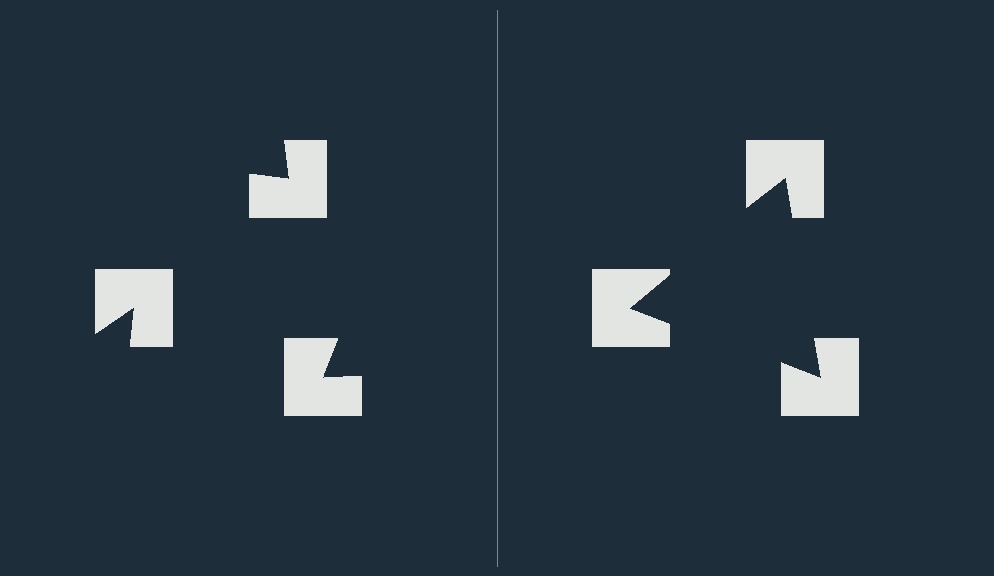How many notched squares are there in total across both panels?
6 — 3 on each side.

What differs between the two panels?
The notched squares are positioned identically on both sides; only the wedge orientations differ. On the right they align to a triangle; on the left they are misaligned.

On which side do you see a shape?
An illusory triangle appears on the right side. On the left side the wedge cuts are rotated, so no coherent shape forms.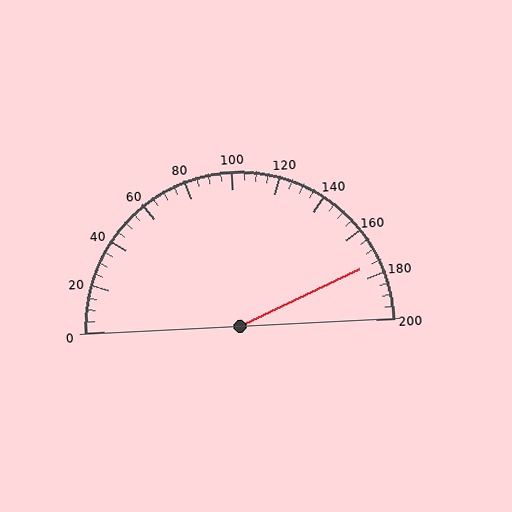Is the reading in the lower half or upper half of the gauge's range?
The reading is in the upper half of the range (0 to 200).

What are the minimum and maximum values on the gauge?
The gauge ranges from 0 to 200.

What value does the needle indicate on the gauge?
The needle indicates approximately 175.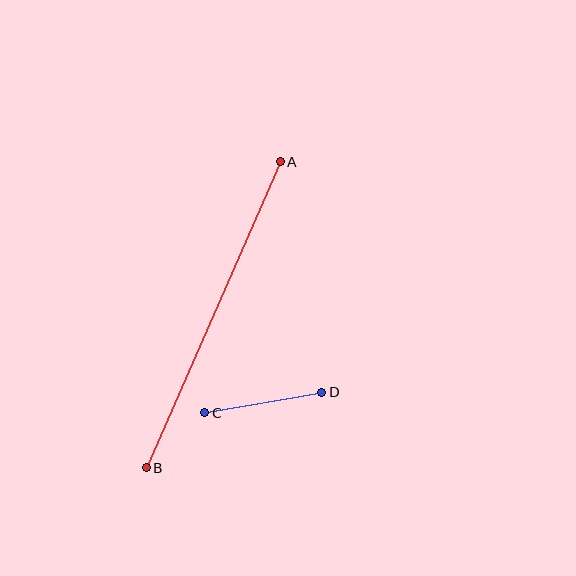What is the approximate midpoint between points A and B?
The midpoint is at approximately (213, 315) pixels.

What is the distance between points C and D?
The distance is approximately 118 pixels.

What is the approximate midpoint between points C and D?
The midpoint is at approximately (263, 403) pixels.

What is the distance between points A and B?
The distance is approximately 334 pixels.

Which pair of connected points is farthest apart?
Points A and B are farthest apart.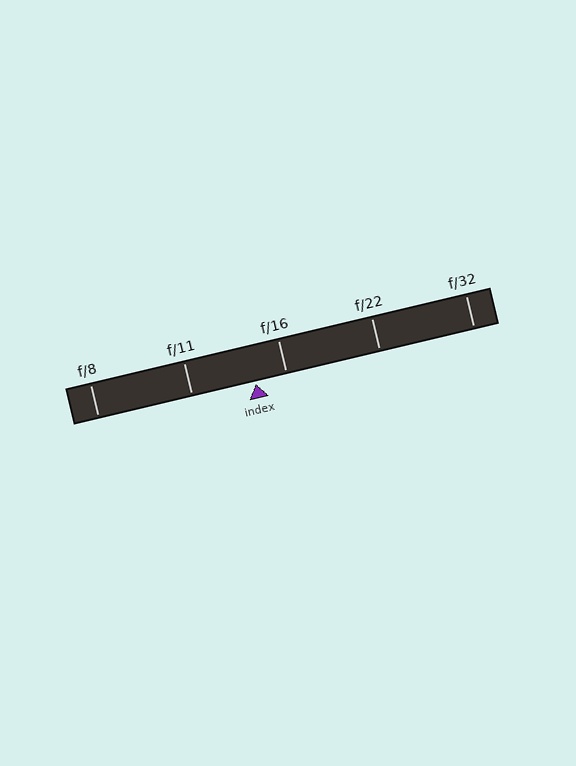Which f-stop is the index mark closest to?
The index mark is closest to f/16.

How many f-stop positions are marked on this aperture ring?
There are 5 f-stop positions marked.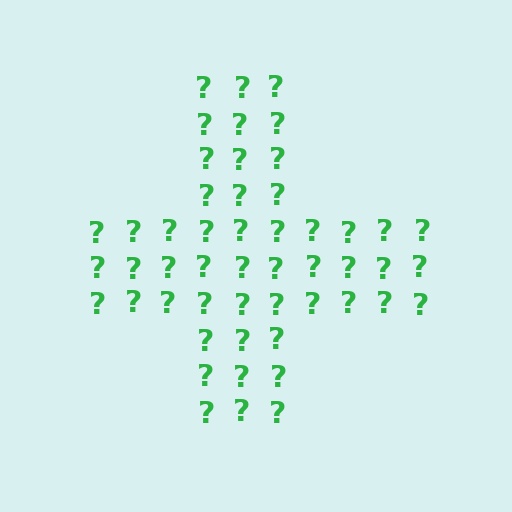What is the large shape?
The large shape is a cross.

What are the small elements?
The small elements are question marks.